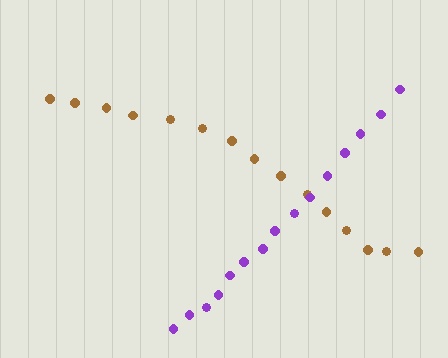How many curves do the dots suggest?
There are 2 distinct paths.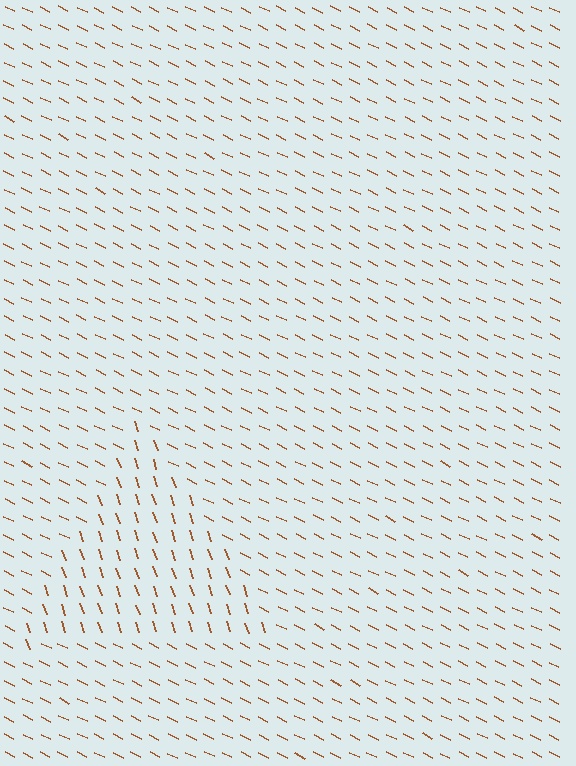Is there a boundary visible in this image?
Yes, there is a texture boundary formed by a change in line orientation.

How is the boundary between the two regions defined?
The boundary is defined purely by a change in line orientation (approximately 45 degrees difference). All lines are the same color and thickness.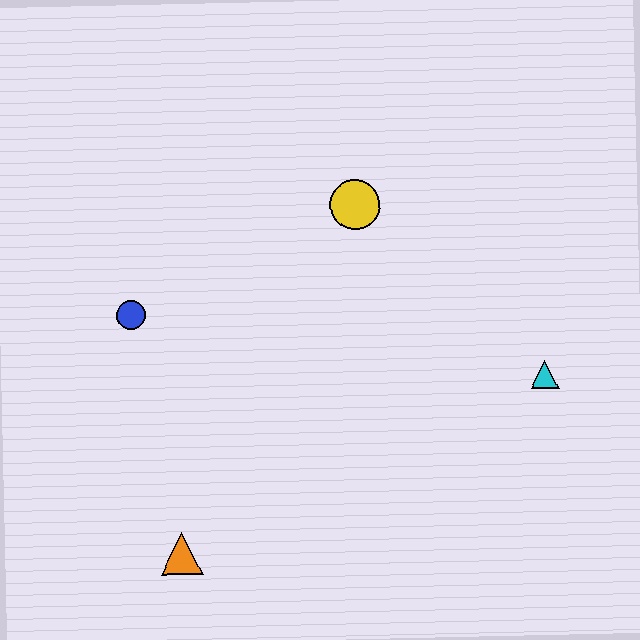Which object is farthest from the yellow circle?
The orange triangle is farthest from the yellow circle.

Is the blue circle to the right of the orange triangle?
No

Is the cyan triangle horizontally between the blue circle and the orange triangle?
No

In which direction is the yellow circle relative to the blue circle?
The yellow circle is to the right of the blue circle.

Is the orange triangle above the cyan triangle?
No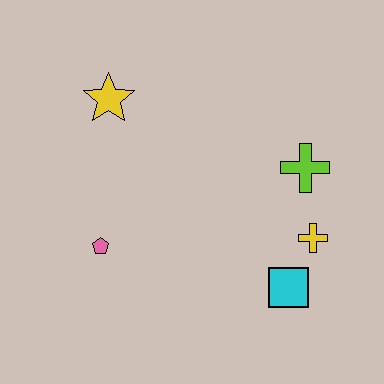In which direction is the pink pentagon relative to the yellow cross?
The pink pentagon is to the left of the yellow cross.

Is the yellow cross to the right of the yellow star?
Yes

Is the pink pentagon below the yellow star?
Yes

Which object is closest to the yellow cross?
The cyan square is closest to the yellow cross.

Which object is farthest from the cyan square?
The yellow star is farthest from the cyan square.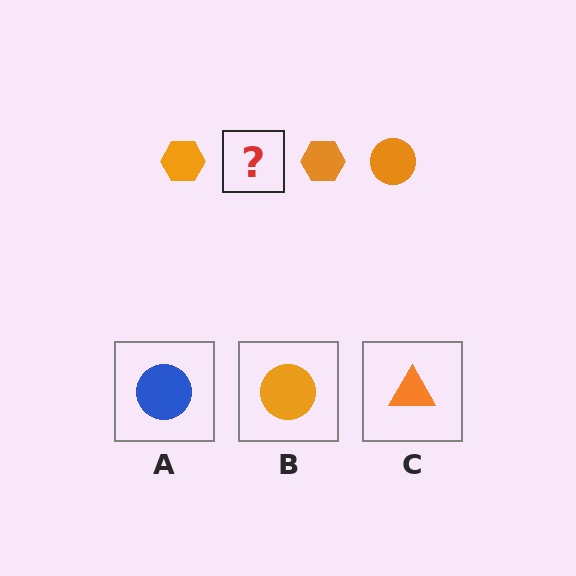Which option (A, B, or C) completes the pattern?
B.